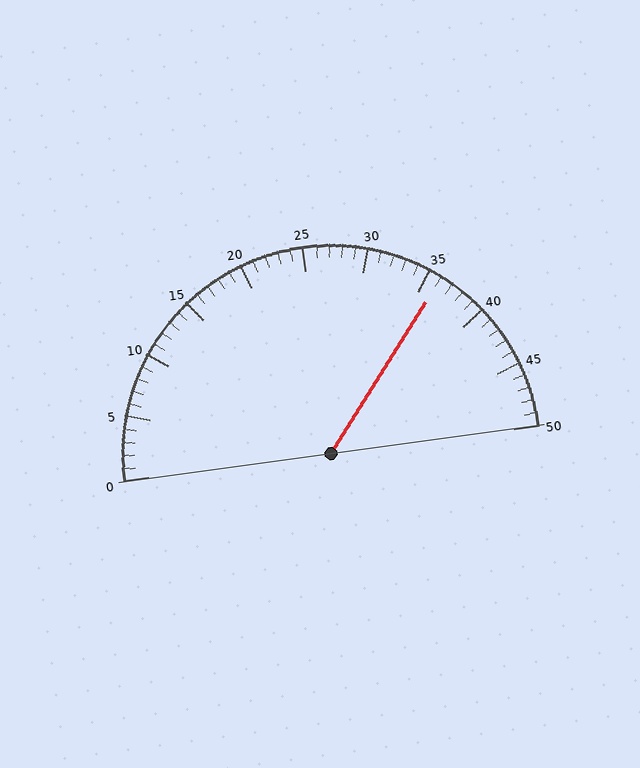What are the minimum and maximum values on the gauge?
The gauge ranges from 0 to 50.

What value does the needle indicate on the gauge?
The needle indicates approximately 36.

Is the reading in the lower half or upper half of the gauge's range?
The reading is in the upper half of the range (0 to 50).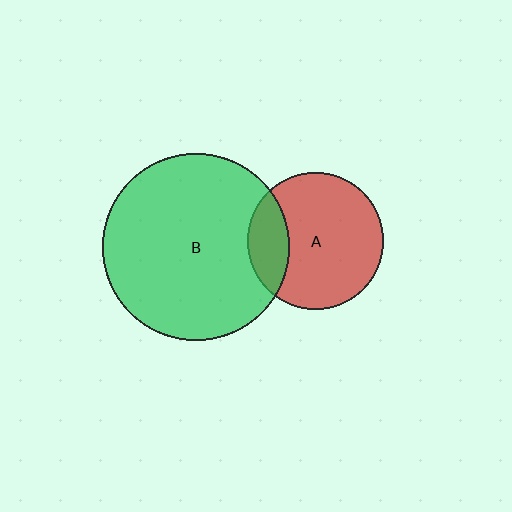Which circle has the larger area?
Circle B (green).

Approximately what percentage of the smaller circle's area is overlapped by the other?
Approximately 20%.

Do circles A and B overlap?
Yes.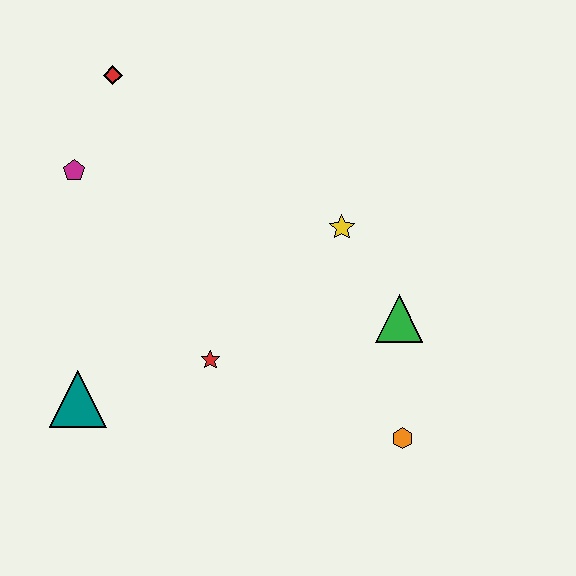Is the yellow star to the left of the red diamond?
No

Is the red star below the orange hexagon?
No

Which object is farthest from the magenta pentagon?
The orange hexagon is farthest from the magenta pentagon.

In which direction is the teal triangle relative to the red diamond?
The teal triangle is below the red diamond.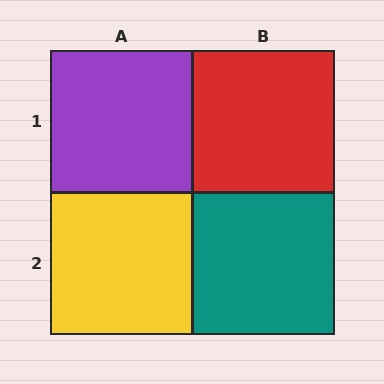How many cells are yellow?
1 cell is yellow.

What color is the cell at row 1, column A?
Purple.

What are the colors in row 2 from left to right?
Yellow, teal.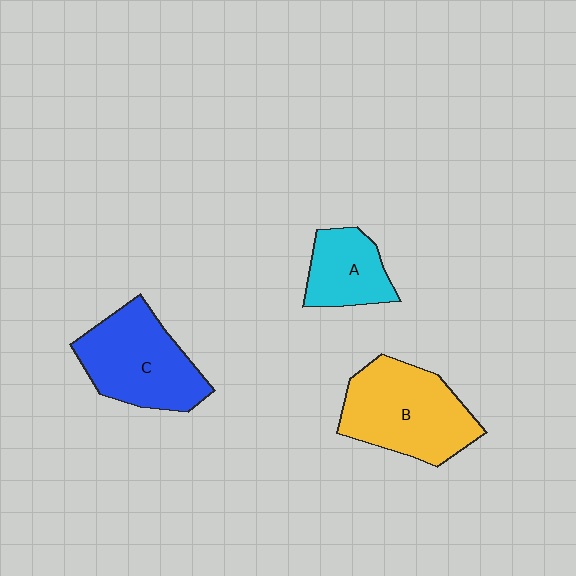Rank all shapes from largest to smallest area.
From largest to smallest: B (yellow), C (blue), A (cyan).